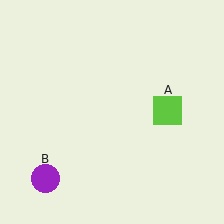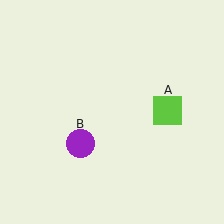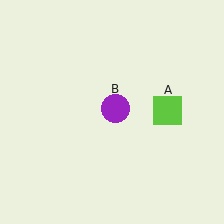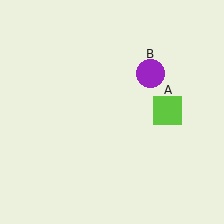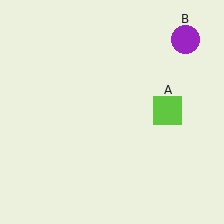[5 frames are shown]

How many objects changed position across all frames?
1 object changed position: purple circle (object B).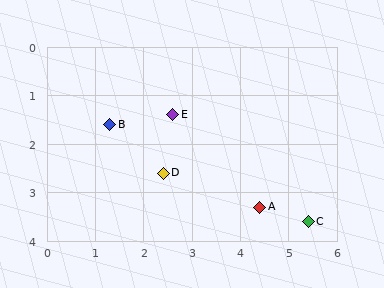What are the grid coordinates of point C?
Point C is at approximately (5.4, 3.6).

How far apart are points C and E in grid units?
Points C and E are about 3.6 grid units apart.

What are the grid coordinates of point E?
Point E is at approximately (2.6, 1.4).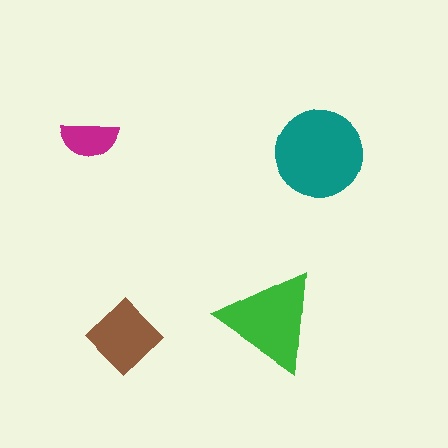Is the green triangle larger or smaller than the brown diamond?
Larger.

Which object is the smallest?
The magenta semicircle.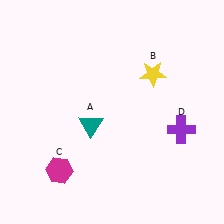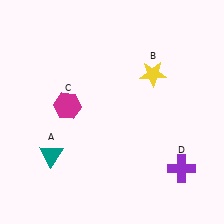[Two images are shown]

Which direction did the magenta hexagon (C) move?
The magenta hexagon (C) moved up.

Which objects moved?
The objects that moved are: the teal triangle (A), the magenta hexagon (C), the purple cross (D).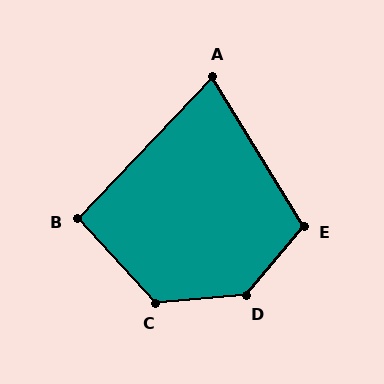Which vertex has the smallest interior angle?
A, at approximately 75 degrees.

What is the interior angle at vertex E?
Approximately 109 degrees (obtuse).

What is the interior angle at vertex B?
Approximately 94 degrees (approximately right).